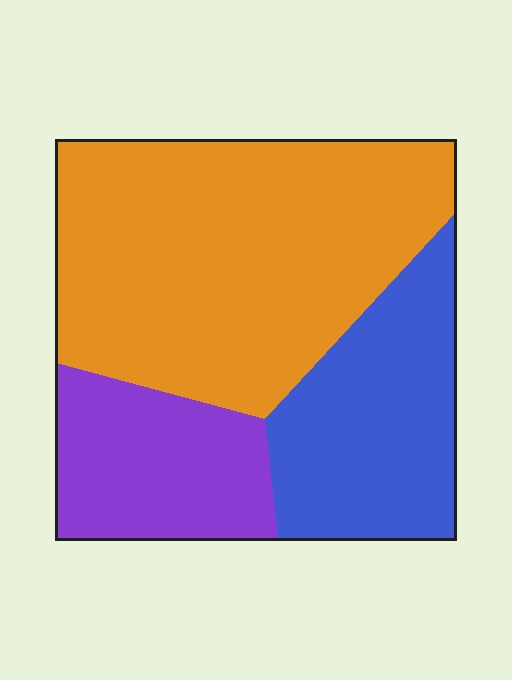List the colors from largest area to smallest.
From largest to smallest: orange, blue, purple.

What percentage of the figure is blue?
Blue takes up about one quarter (1/4) of the figure.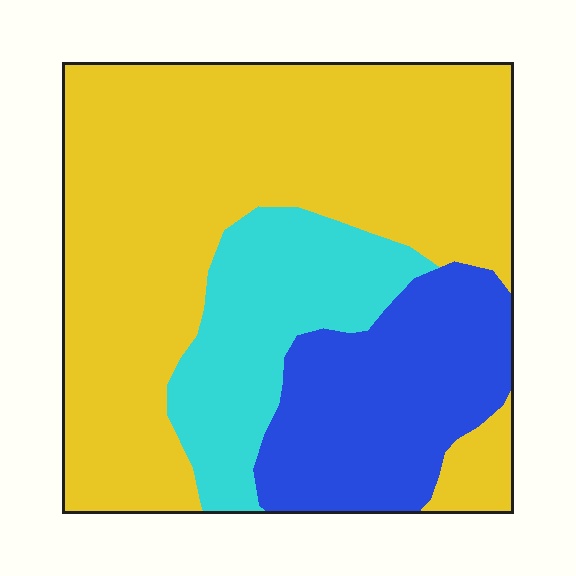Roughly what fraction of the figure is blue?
Blue takes up about one fifth (1/5) of the figure.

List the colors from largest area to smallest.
From largest to smallest: yellow, blue, cyan.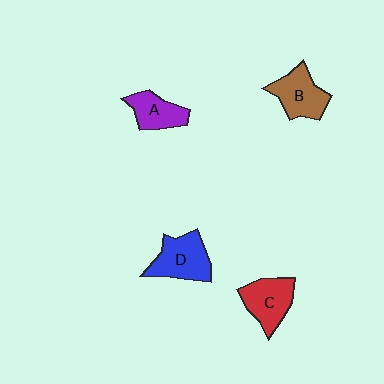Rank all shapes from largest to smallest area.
From largest to smallest: D (blue), C (red), B (brown), A (purple).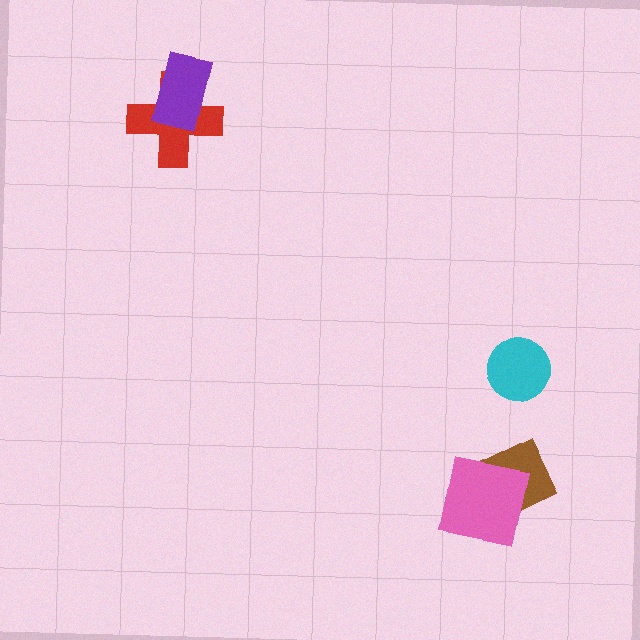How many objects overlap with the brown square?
1 object overlaps with the brown square.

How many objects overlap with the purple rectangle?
1 object overlaps with the purple rectangle.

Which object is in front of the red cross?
The purple rectangle is in front of the red cross.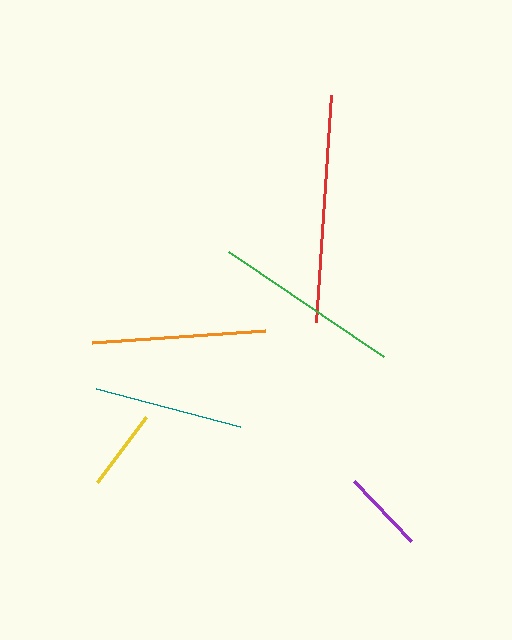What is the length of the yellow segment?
The yellow segment is approximately 82 pixels long.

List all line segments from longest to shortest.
From longest to shortest: red, green, orange, teal, purple, yellow.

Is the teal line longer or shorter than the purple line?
The teal line is longer than the purple line.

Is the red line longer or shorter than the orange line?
The red line is longer than the orange line.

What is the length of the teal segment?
The teal segment is approximately 149 pixels long.